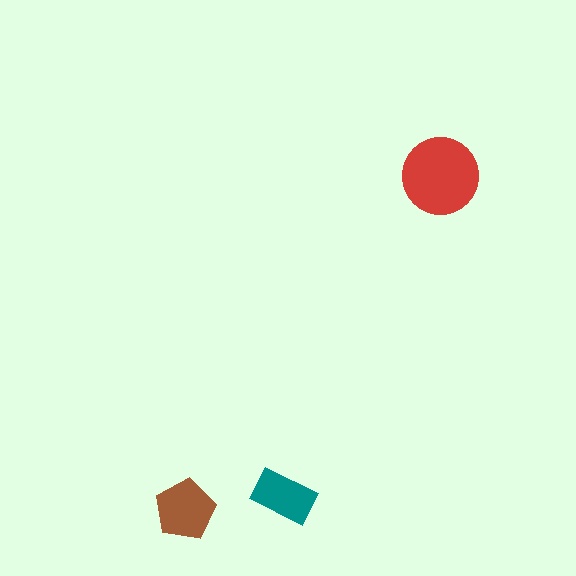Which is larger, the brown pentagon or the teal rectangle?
The brown pentagon.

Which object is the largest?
The red circle.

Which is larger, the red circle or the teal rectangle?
The red circle.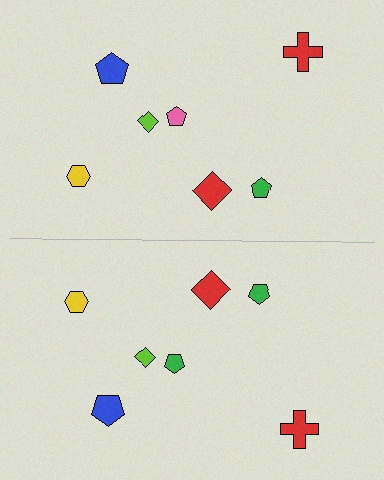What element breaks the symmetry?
The green pentagon on the bottom side breaks the symmetry — its mirror counterpart is pink.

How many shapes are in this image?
There are 14 shapes in this image.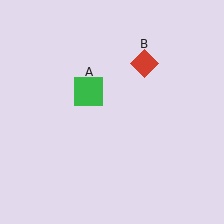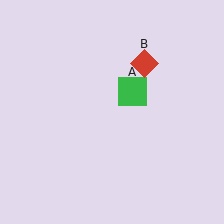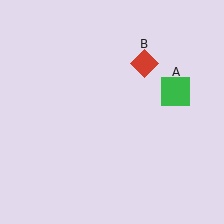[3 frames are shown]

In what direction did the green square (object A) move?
The green square (object A) moved right.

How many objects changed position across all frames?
1 object changed position: green square (object A).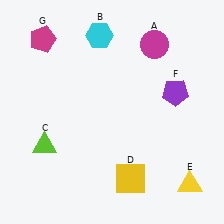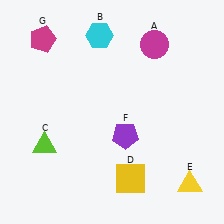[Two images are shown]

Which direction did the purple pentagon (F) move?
The purple pentagon (F) moved left.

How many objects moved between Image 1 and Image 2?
1 object moved between the two images.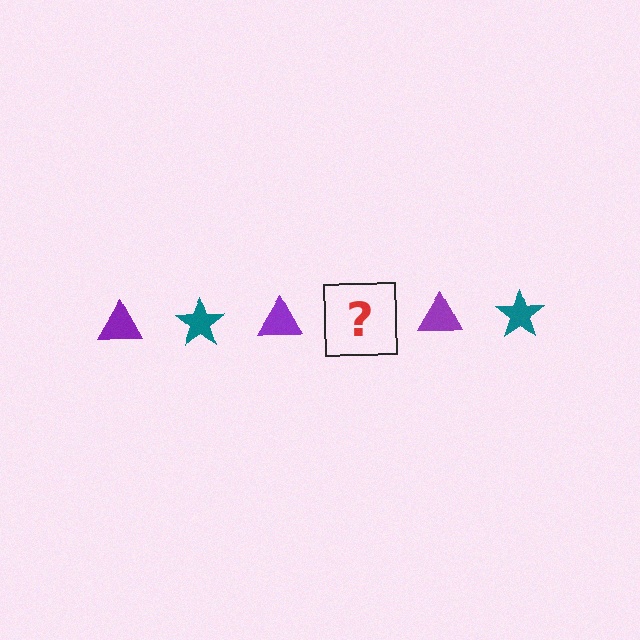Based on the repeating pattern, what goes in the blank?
The blank should be a teal star.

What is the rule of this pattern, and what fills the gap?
The rule is that the pattern alternates between purple triangle and teal star. The gap should be filled with a teal star.